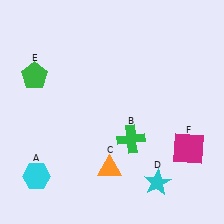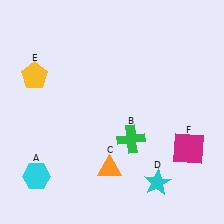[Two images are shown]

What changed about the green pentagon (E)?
In Image 1, E is green. In Image 2, it changed to yellow.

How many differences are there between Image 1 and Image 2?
There is 1 difference between the two images.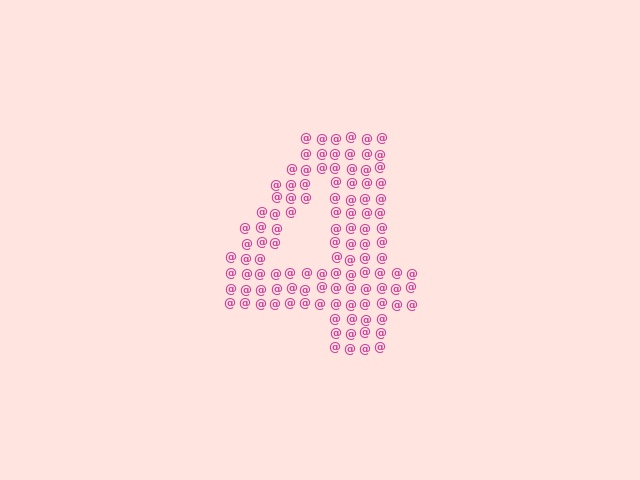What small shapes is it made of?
It is made of small at signs.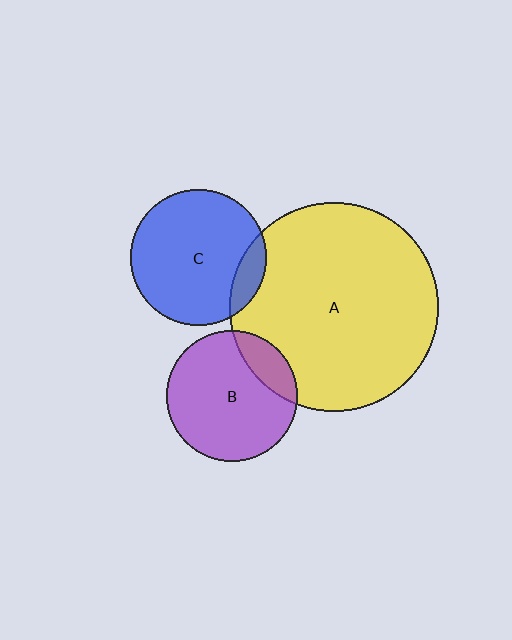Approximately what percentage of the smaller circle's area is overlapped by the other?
Approximately 15%.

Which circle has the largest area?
Circle A (yellow).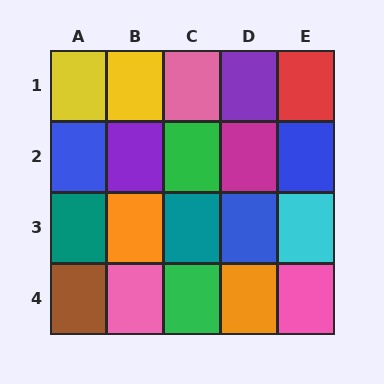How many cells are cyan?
1 cell is cyan.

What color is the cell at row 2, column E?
Blue.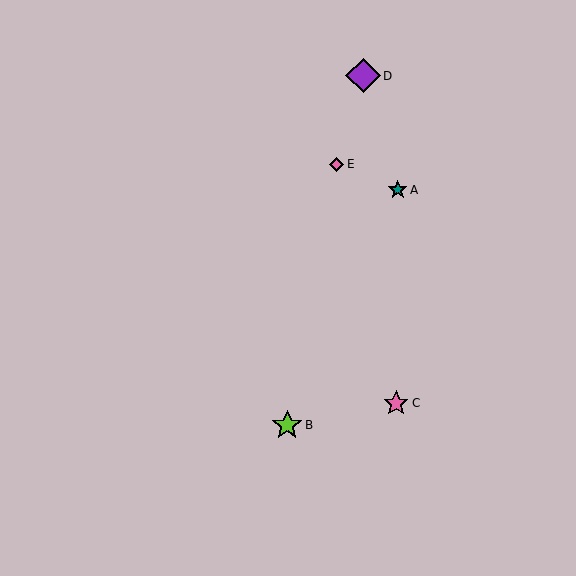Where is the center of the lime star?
The center of the lime star is at (287, 425).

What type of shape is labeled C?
Shape C is a pink star.